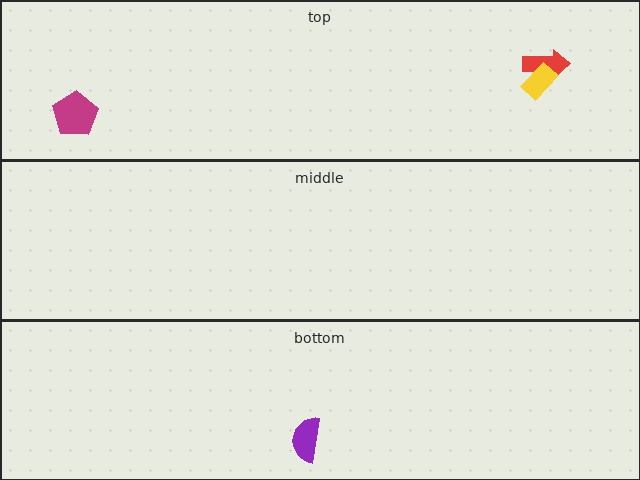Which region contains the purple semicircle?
The bottom region.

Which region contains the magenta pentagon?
The top region.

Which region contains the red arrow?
The top region.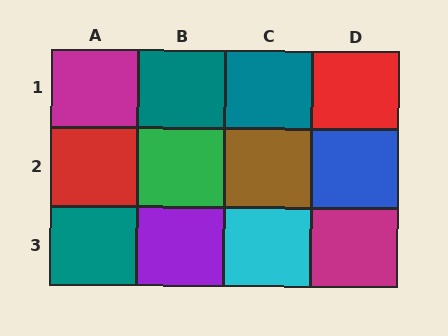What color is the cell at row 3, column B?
Purple.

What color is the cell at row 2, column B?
Green.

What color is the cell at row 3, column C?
Cyan.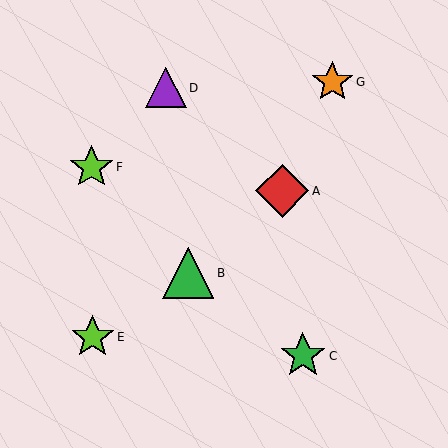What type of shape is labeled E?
Shape E is a lime star.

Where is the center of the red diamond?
The center of the red diamond is at (282, 191).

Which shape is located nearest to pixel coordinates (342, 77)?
The orange star (labeled G) at (332, 82) is nearest to that location.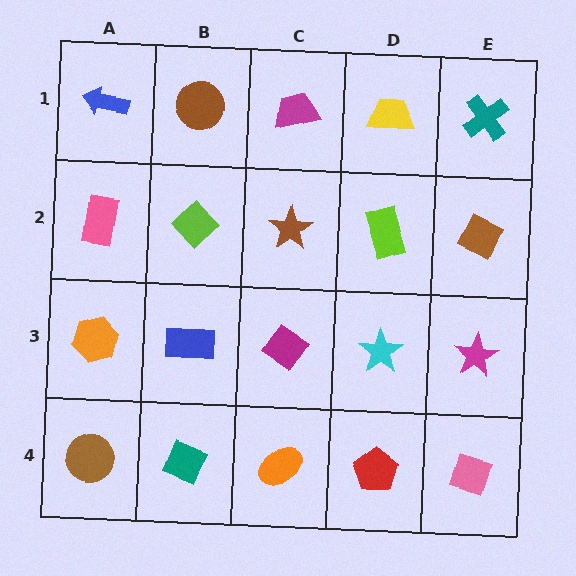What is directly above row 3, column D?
A lime rectangle.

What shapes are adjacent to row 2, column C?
A magenta trapezoid (row 1, column C), a magenta diamond (row 3, column C), a lime diamond (row 2, column B), a lime rectangle (row 2, column D).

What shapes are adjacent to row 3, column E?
A brown diamond (row 2, column E), a pink diamond (row 4, column E), a cyan star (row 3, column D).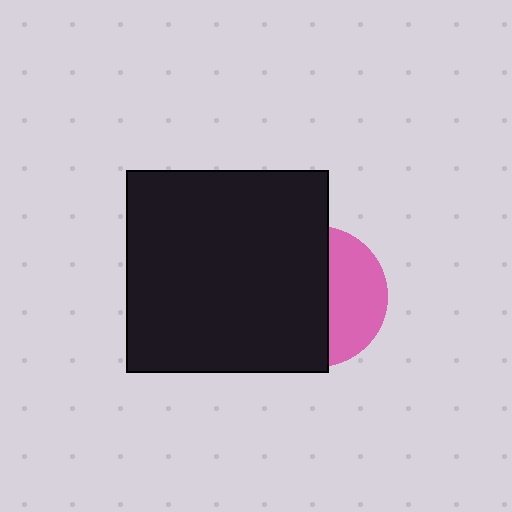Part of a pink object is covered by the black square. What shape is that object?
It is a circle.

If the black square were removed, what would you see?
You would see the complete pink circle.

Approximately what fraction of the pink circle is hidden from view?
Roughly 61% of the pink circle is hidden behind the black square.